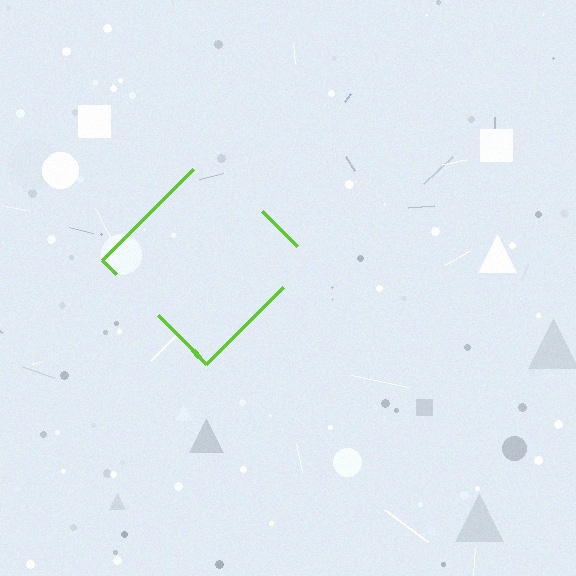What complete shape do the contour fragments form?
The contour fragments form a diamond.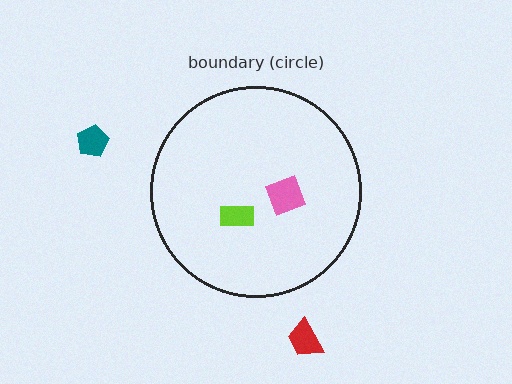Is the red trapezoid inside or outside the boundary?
Outside.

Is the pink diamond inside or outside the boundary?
Inside.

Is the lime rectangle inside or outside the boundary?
Inside.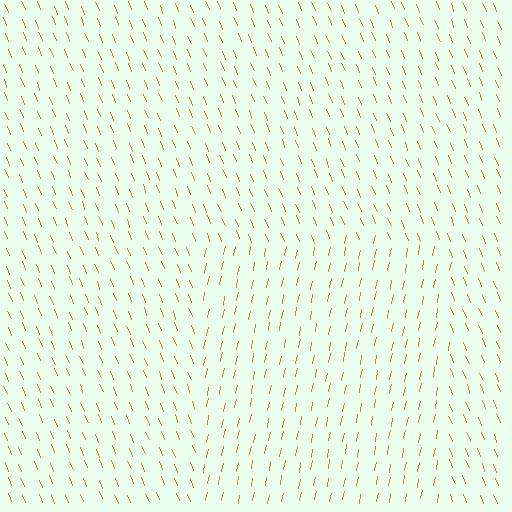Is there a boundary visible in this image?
Yes, there is a texture boundary formed by a change in line orientation.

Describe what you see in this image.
The image is filled with small orange line segments. A rectangle region in the image has lines oriented differently from the surrounding lines, creating a visible texture boundary.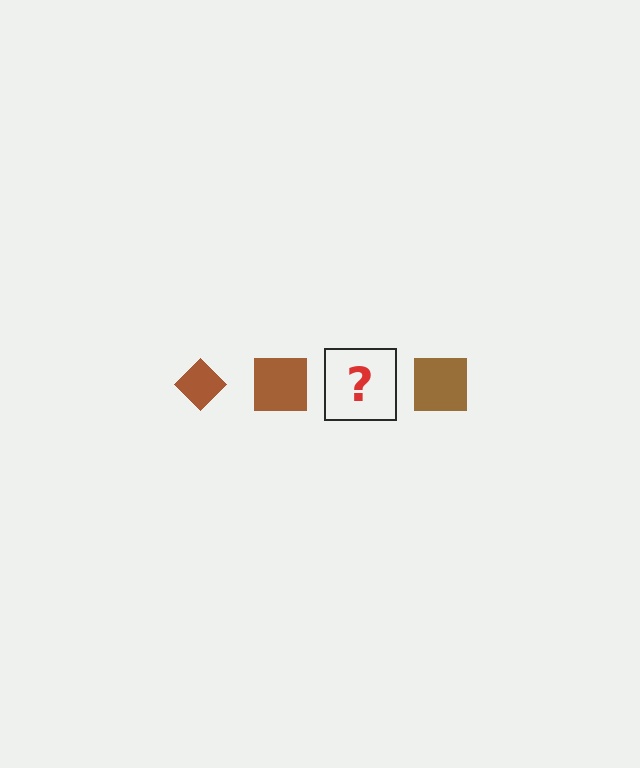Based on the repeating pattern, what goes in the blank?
The blank should be a brown diamond.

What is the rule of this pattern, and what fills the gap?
The rule is that the pattern cycles through diamond, square shapes in brown. The gap should be filled with a brown diamond.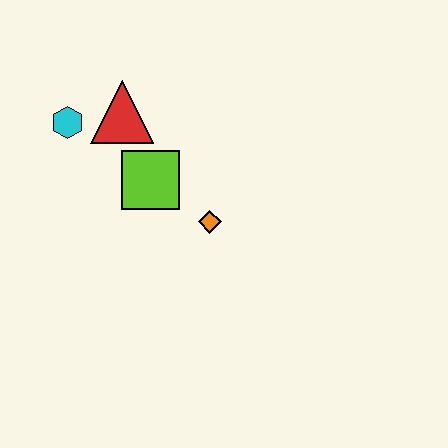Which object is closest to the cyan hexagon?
The red triangle is closest to the cyan hexagon.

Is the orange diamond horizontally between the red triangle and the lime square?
No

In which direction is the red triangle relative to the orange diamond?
The red triangle is above the orange diamond.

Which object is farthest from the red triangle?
The orange diamond is farthest from the red triangle.